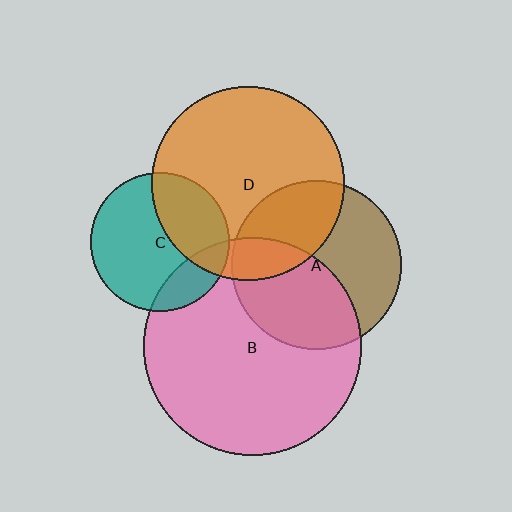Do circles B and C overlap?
Yes.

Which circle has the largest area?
Circle B (pink).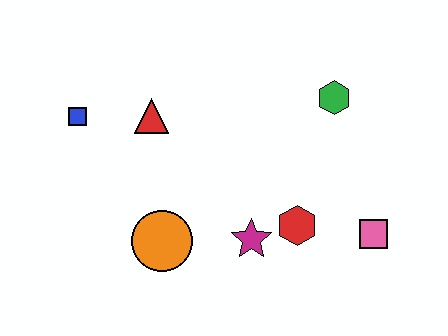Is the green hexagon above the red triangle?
Yes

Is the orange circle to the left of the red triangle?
No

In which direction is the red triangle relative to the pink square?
The red triangle is to the left of the pink square.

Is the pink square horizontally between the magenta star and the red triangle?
No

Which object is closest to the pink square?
The red hexagon is closest to the pink square.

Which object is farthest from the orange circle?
The green hexagon is farthest from the orange circle.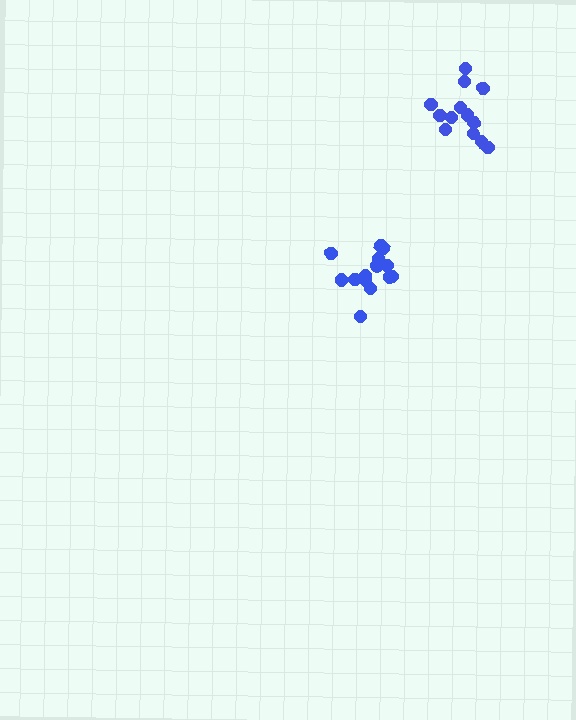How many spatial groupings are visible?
There are 2 spatial groupings.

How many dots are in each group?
Group 1: 15 dots, Group 2: 13 dots (28 total).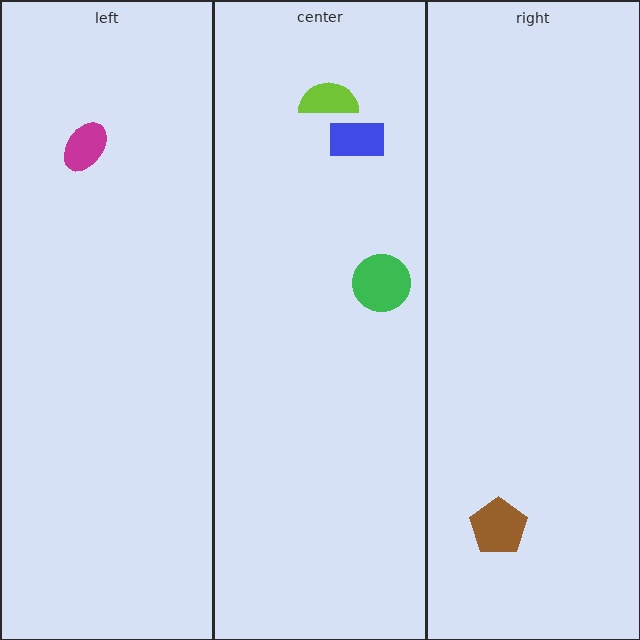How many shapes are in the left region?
1.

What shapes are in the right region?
The brown pentagon.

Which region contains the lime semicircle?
The center region.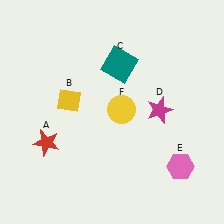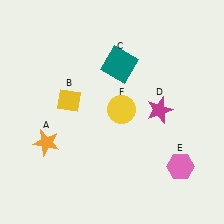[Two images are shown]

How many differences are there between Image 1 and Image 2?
There is 1 difference between the two images.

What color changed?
The star (A) changed from red in Image 1 to orange in Image 2.